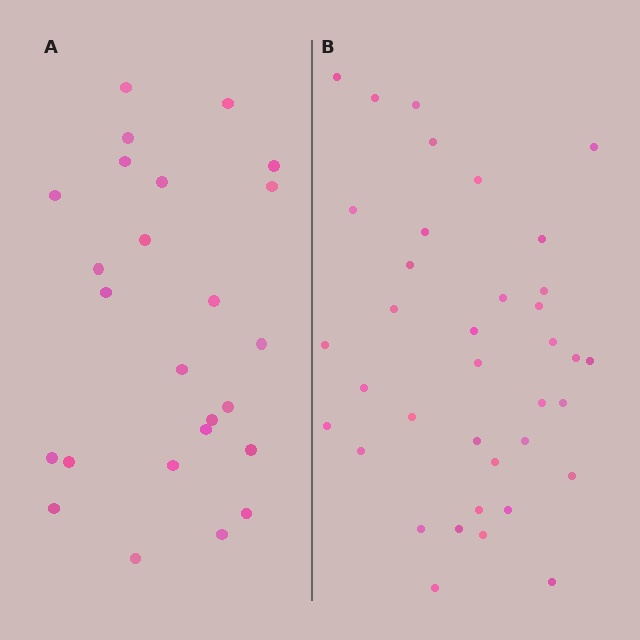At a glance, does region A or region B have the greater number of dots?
Region B (the right region) has more dots.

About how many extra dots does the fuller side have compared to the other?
Region B has roughly 12 or so more dots than region A.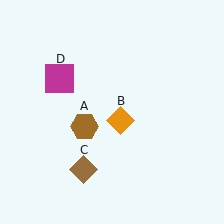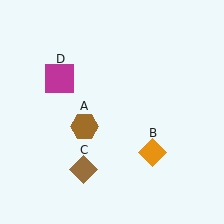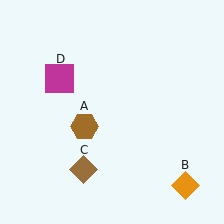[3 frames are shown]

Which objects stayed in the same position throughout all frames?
Brown hexagon (object A) and brown diamond (object C) and magenta square (object D) remained stationary.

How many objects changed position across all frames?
1 object changed position: orange diamond (object B).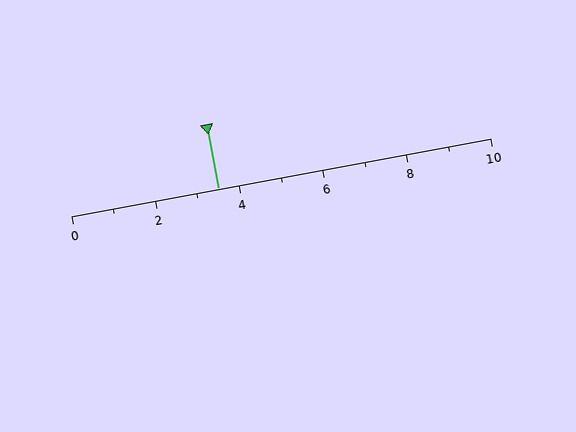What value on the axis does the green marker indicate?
The marker indicates approximately 3.5.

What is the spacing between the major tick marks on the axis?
The major ticks are spaced 2 apart.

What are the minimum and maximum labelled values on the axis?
The axis runs from 0 to 10.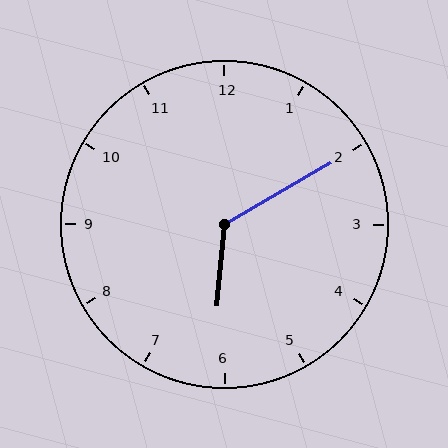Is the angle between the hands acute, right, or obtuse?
It is obtuse.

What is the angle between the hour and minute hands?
Approximately 125 degrees.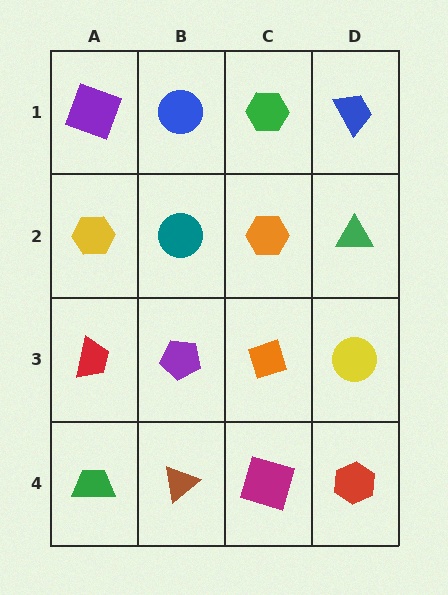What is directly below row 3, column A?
A green trapezoid.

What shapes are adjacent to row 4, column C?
An orange diamond (row 3, column C), a brown triangle (row 4, column B), a red hexagon (row 4, column D).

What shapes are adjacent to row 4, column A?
A red trapezoid (row 3, column A), a brown triangle (row 4, column B).